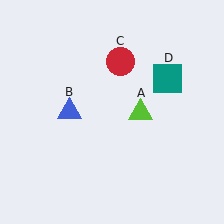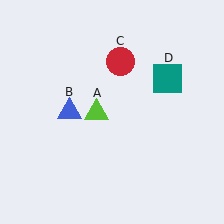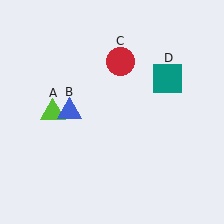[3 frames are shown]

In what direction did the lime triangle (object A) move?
The lime triangle (object A) moved left.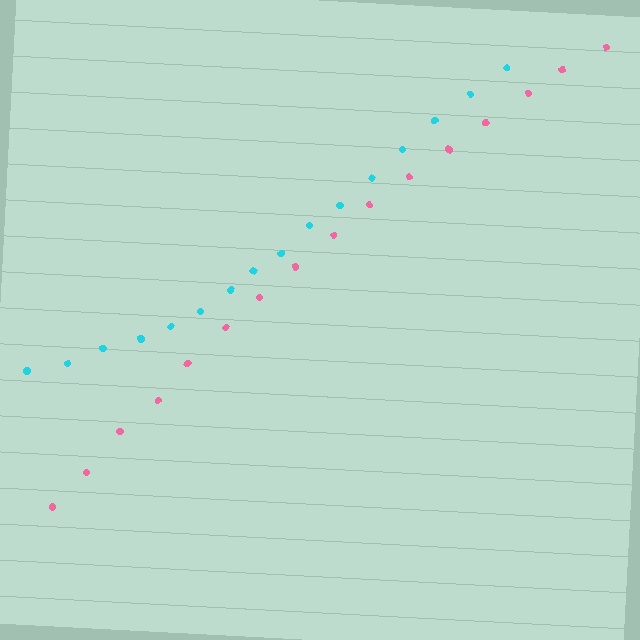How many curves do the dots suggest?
There are 2 distinct paths.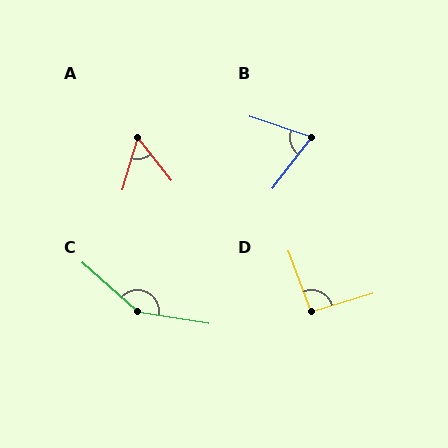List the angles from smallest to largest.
A (56°), B (71°), D (94°), C (148°).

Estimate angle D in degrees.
Approximately 94 degrees.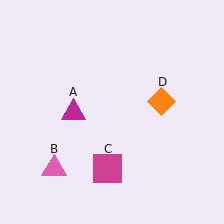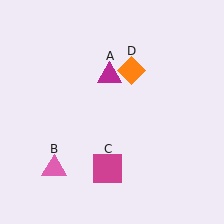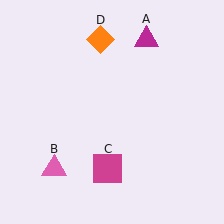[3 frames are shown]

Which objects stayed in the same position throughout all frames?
Pink triangle (object B) and magenta square (object C) remained stationary.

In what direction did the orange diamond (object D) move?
The orange diamond (object D) moved up and to the left.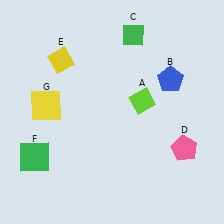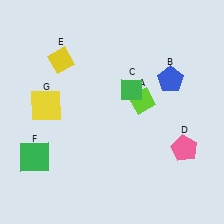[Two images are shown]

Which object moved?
The green diamond (C) moved down.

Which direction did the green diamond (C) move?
The green diamond (C) moved down.